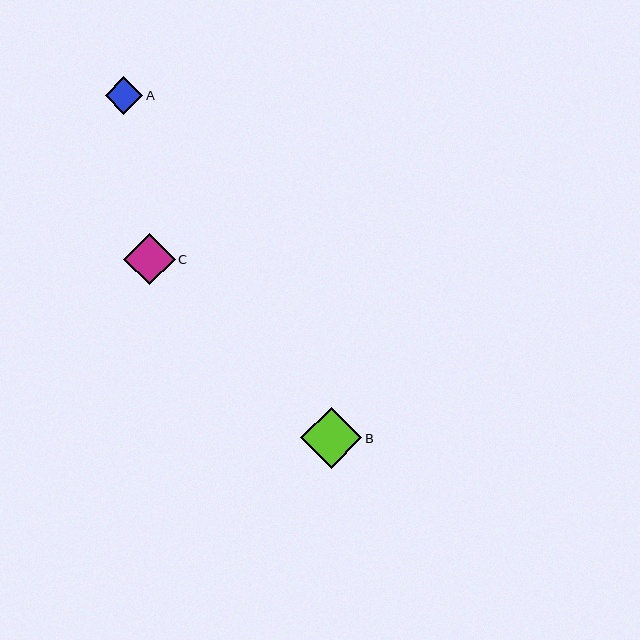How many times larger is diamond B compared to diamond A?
Diamond B is approximately 1.6 times the size of diamond A.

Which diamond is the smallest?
Diamond A is the smallest with a size of approximately 37 pixels.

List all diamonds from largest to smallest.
From largest to smallest: B, C, A.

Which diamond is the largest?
Diamond B is the largest with a size of approximately 61 pixels.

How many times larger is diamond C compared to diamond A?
Diamond C is approximately 1.4 times the size of diamond A.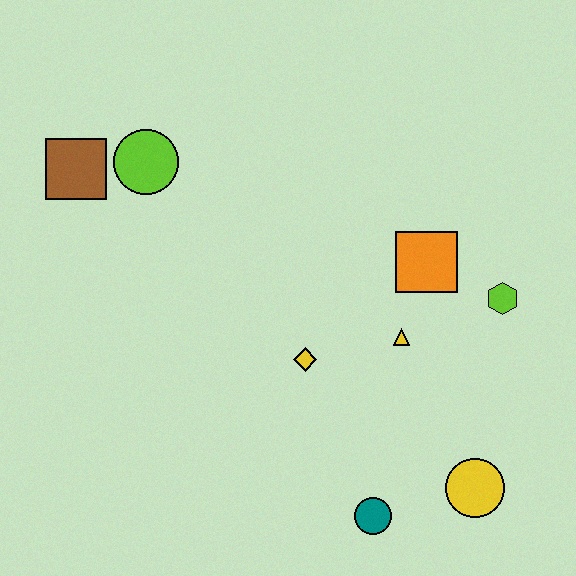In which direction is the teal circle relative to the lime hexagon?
The teal circle is below the lime hexagon.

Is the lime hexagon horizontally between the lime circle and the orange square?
No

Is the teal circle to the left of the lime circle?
No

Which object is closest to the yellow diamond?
The yellow triangle is closest to the yellow diamond.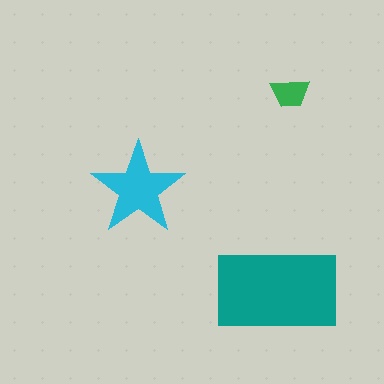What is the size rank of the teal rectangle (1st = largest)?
1st.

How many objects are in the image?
There are 3 objects in the image.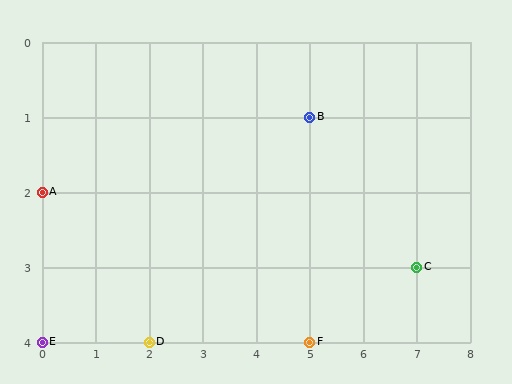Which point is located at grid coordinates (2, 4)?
Point D is at (2, 4).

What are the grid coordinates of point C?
Point C is at grid coordinates (7, 3).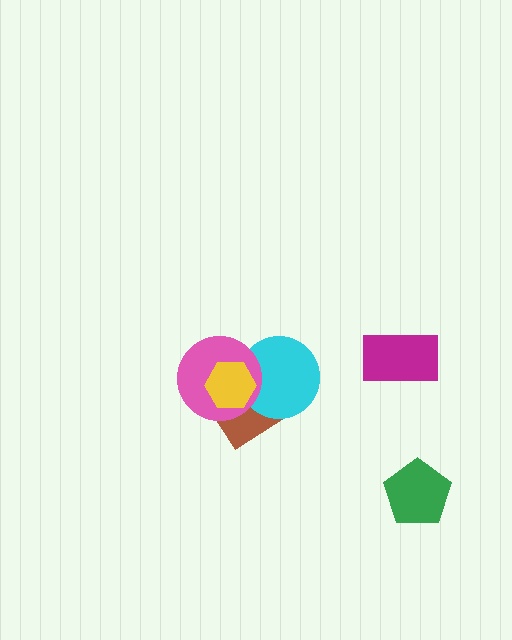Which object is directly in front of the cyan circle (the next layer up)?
The pink circle is directly in front of the cyan circle.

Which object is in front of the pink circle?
The yellow hexagon is in front of the pink circle.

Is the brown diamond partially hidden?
Yes, it is partially covered by another shape.